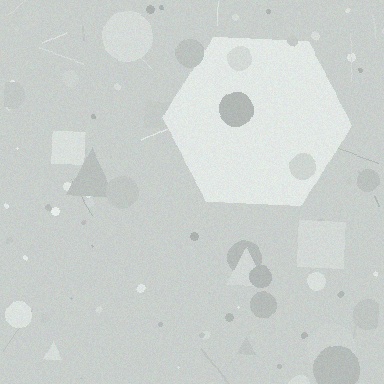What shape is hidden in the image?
A hexagon is hidden in the image.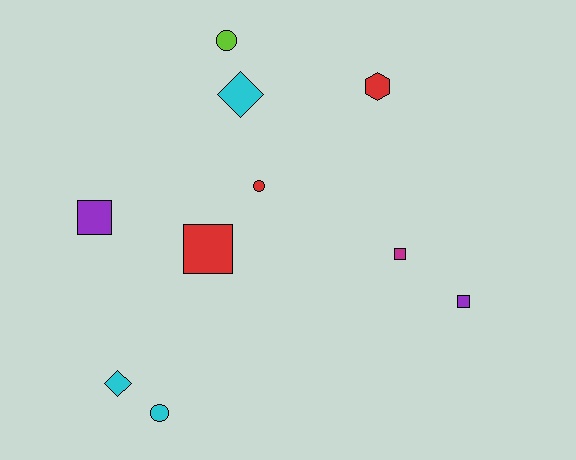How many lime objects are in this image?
There is 1 lime object.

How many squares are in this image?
There are 4 squares.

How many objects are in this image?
There are 10 objects.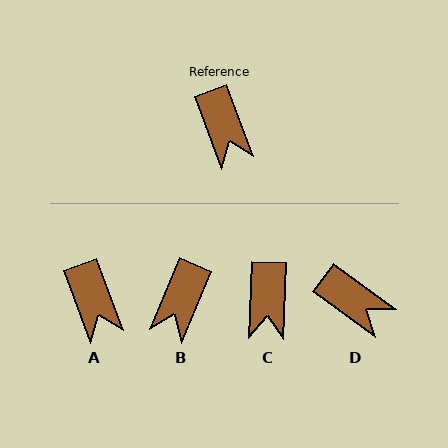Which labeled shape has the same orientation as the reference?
A.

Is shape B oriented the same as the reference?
No, it is off by about 43 degrees.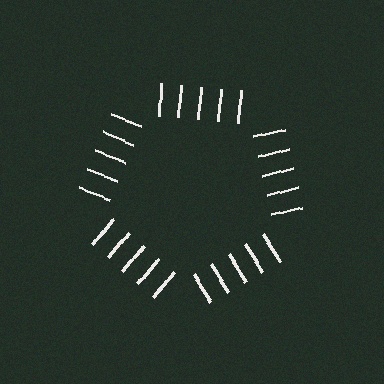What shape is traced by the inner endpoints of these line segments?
An illusory pentagon — the line segments terminate on its edges but no continuous stroke is drawn.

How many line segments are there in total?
25 — 5 along each of the 5 edges.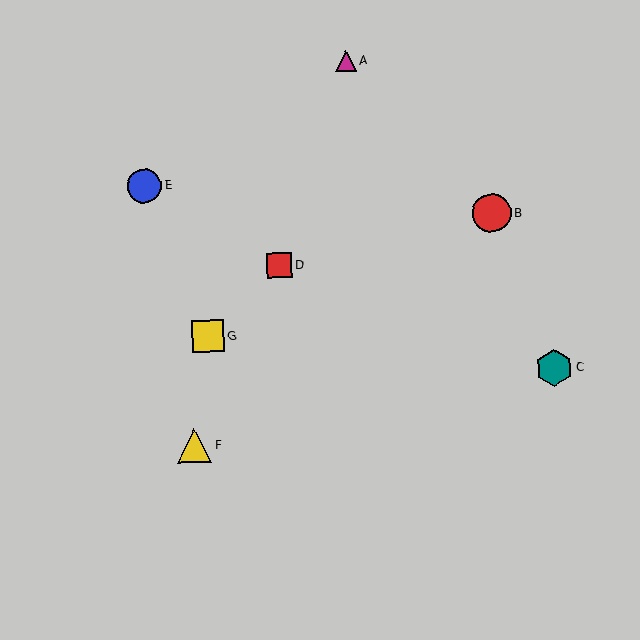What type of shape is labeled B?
Shape B is a red circle.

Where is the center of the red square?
The center of the red square is at (279, 265).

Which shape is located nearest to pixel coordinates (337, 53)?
The magenta triangle (labeled A) at (346, 61) is nearest to that location.